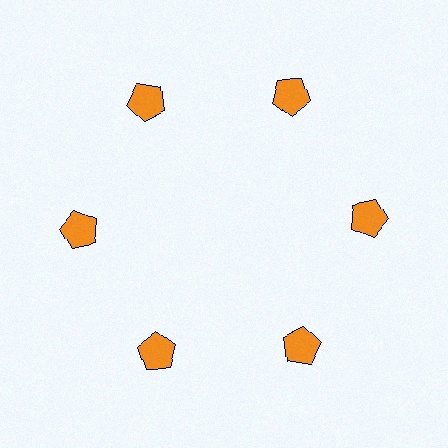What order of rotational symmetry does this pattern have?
This pattern has 6-fold rotational symmetry.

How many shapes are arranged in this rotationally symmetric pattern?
There are 6 shapes, arranged in 6 groups of 1.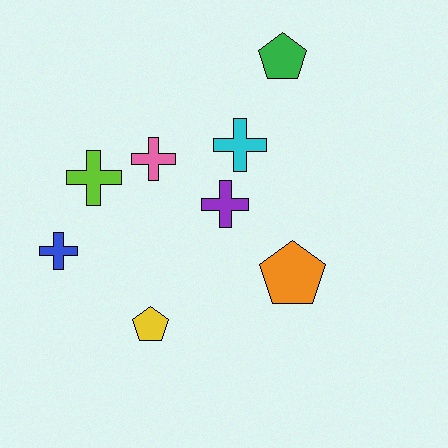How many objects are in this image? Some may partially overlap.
There are 8 objects.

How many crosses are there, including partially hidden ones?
There are 5 crosses.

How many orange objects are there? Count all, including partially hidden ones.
There is 1 orange object.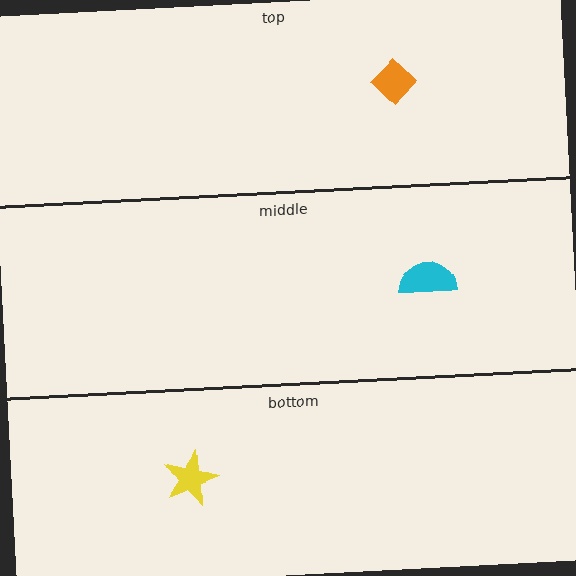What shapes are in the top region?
The orange diamond.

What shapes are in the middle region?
The cyan semicircle.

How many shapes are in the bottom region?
1.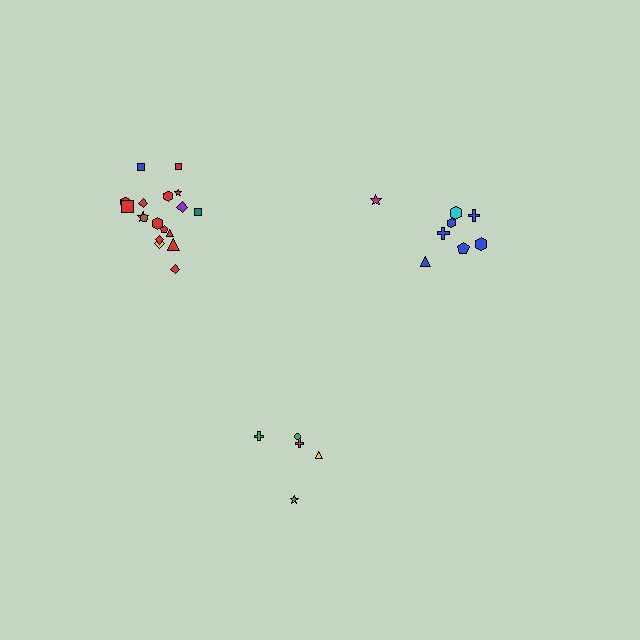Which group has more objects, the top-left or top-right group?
The top-left group.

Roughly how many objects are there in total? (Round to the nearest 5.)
Roughly 30 objects in total.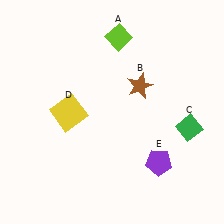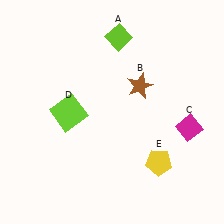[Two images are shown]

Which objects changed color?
C changed from green to magenta. D changed from yellow to lime. E changed from purple to yellow.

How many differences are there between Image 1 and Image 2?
There are 3 differences between the two images.